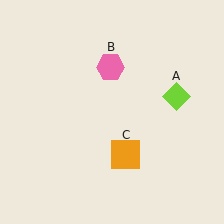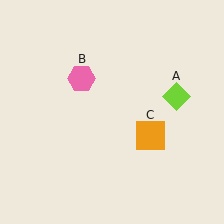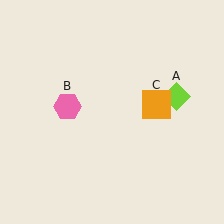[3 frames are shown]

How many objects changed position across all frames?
2 objects changed position: pink hexagon (object B), orange square (object C).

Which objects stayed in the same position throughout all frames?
Lime diamond (object A) remained stationary.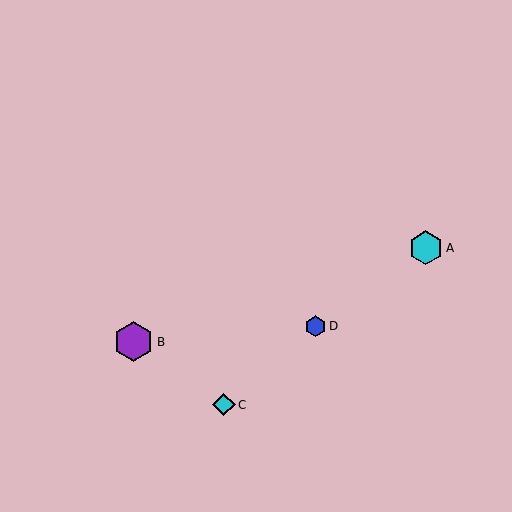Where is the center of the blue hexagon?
The center of the blue hexagon is at (315, 326).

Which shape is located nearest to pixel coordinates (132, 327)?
The purple hexagon (labeled B) at (134, 342) is nearest to that location.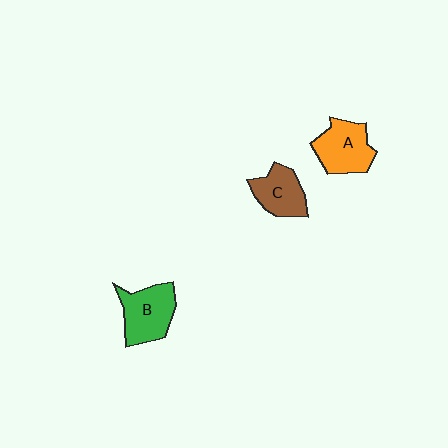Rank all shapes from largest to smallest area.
From largest to smallest: B (green), A (orange), C (brown).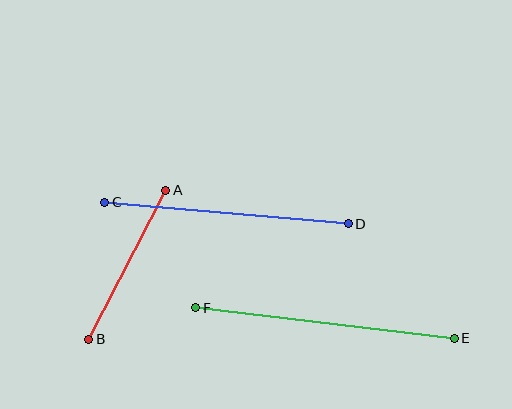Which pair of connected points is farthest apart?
Points E and F are farthest apart.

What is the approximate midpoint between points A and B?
The midpoint is at approximately (127, 265) pixels.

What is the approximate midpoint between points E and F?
The midpoint is at approximately (325, 323) pixels.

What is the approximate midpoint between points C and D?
The midpoint is at approximately (226, 213) pixels.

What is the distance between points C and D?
The distance is approximately 245 pixels.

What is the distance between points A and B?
The distance is approximately 168 pixels.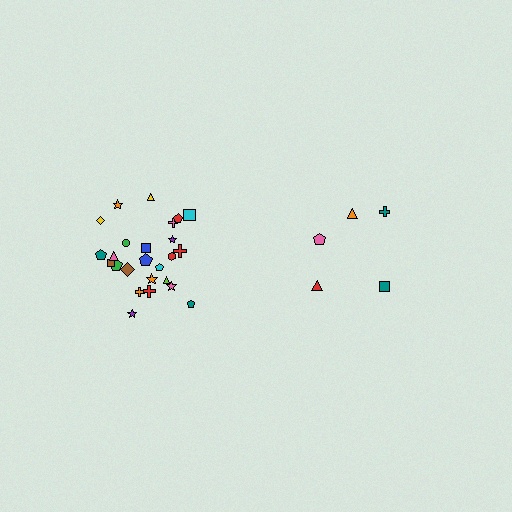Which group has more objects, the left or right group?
The left group.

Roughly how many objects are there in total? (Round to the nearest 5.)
Roughly 30 objects in total.